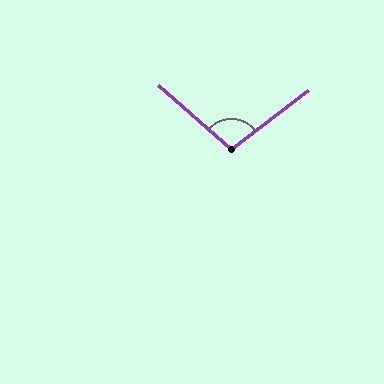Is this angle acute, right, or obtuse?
It is obtuse.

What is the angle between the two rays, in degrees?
Approximately 101 degrees.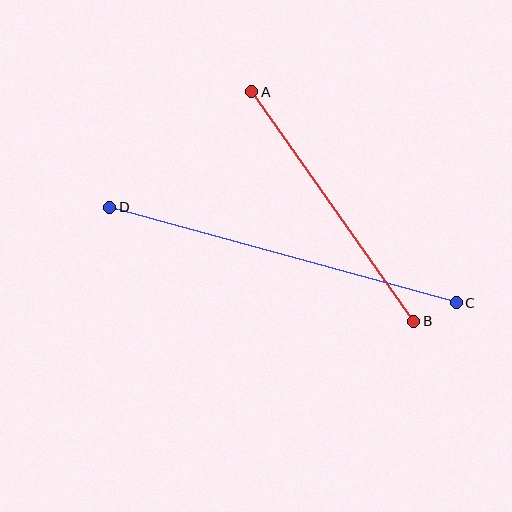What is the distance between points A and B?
The distance is approximately 281 pixels.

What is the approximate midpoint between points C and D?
The midpoint is at approximately (283, 255) pixels.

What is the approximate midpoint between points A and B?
The midpoint is at approximately (333, 206) pixels.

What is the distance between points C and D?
The distance is approximately 360 pixels.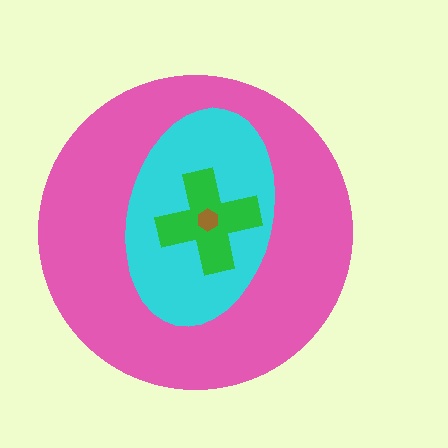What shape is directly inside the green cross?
The brown hexagon.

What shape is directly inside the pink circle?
The cyan ellipse.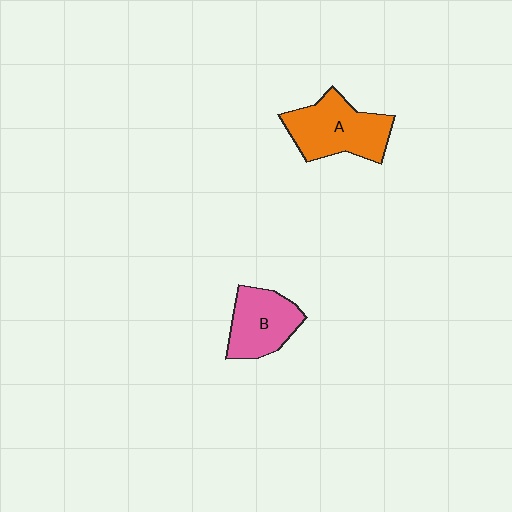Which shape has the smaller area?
Shape B (pink).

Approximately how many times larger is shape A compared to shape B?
Approximately 1.3 times.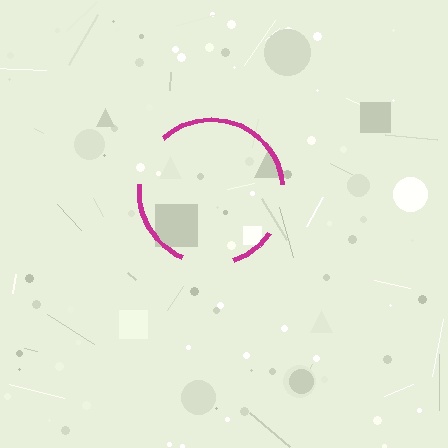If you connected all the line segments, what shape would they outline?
They would outline a circle.